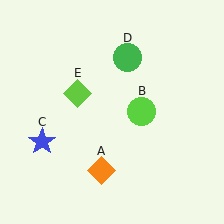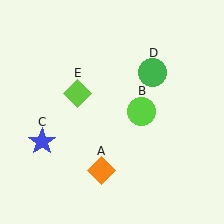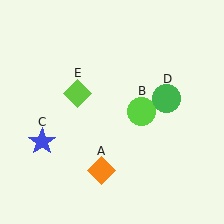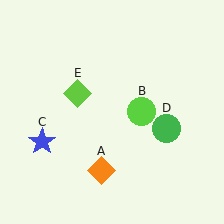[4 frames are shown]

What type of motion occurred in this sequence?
The green circle (object D) rotated clockwise around the center of the scene.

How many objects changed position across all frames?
1 object changed position: green circle (object D).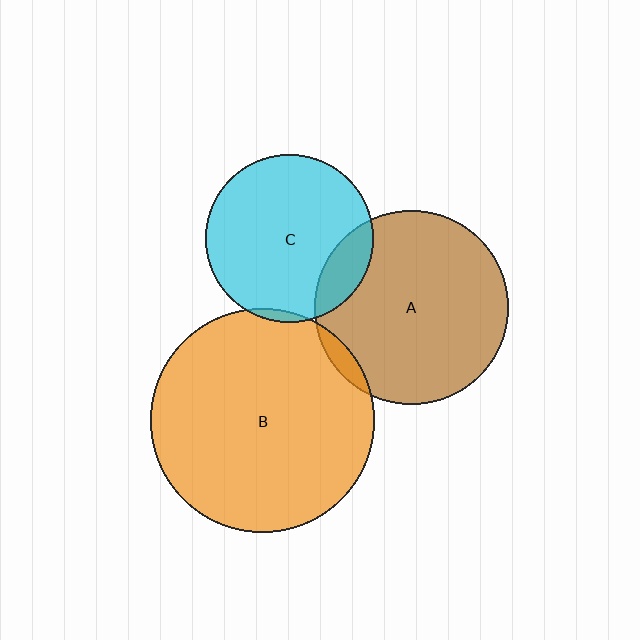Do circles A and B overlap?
Yes.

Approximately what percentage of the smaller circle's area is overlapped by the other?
Approximately 5%.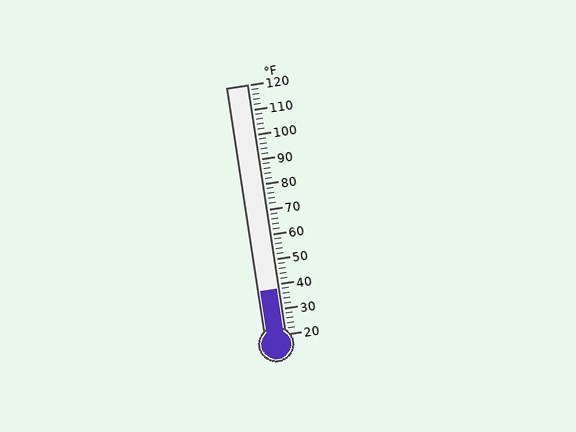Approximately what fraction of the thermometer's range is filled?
The thermometer is filled to approximately 20% of its range.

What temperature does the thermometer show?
The thermometer shows approximately 38°F.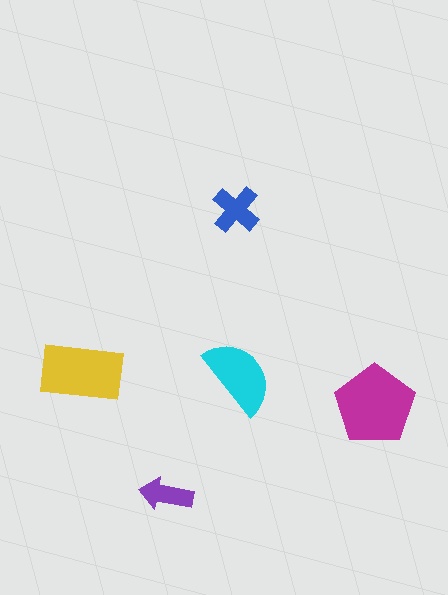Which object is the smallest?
The purple arrow.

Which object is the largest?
The magenta pentagon.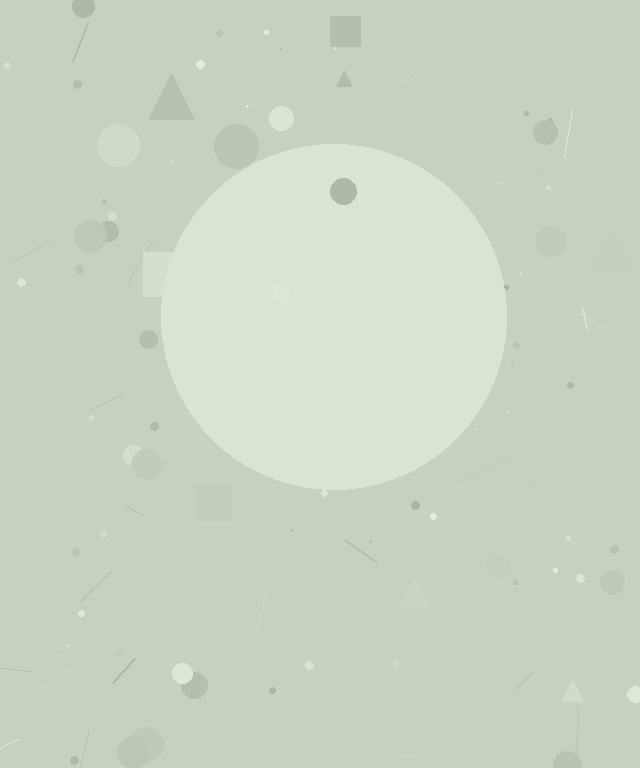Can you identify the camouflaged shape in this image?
The camouflaged shape is a circle.